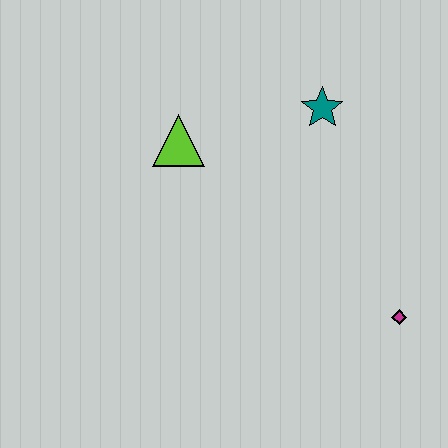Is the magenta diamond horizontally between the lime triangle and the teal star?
No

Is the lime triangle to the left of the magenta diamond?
Yes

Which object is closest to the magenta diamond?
The teal star is closest to the magenta diamond.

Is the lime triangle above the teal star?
No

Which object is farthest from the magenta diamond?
The lime triangle is farthest from the magenta diamond.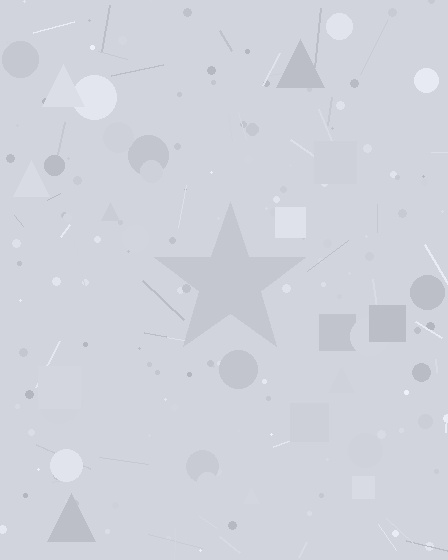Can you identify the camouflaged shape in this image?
The camouflaged shape is a star.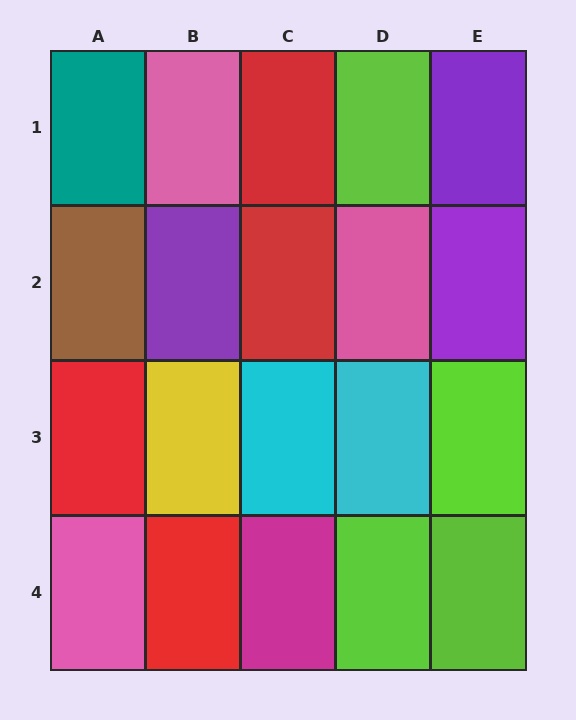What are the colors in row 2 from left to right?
Brown, purple, red, pink, purple.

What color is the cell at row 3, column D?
Cyan.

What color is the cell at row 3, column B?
Yellow.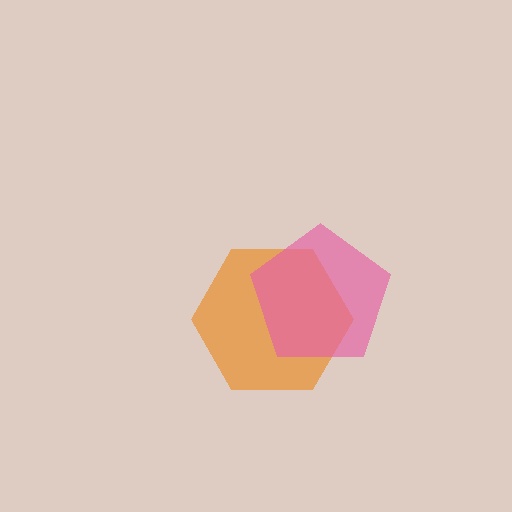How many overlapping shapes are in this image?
There are 2 overlapping shapes in the image.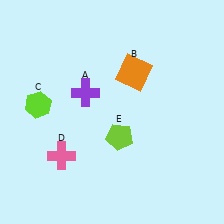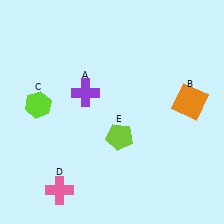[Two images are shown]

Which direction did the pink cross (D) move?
The pink cross (D) moved down.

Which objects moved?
The objects that moved are: the orange square (B), the pink cross (D).